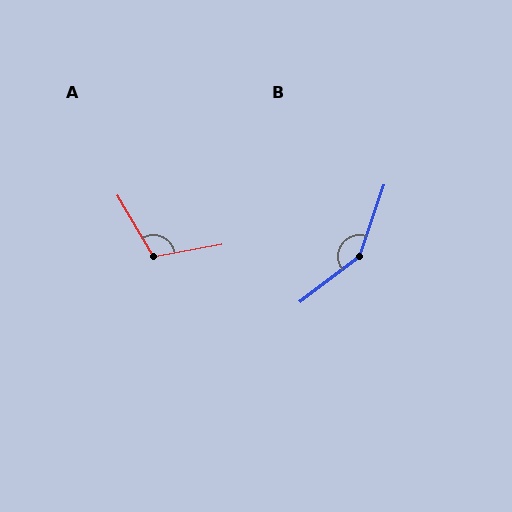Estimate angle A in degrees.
Approximately 110 degrees.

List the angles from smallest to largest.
A (110°), B (146°).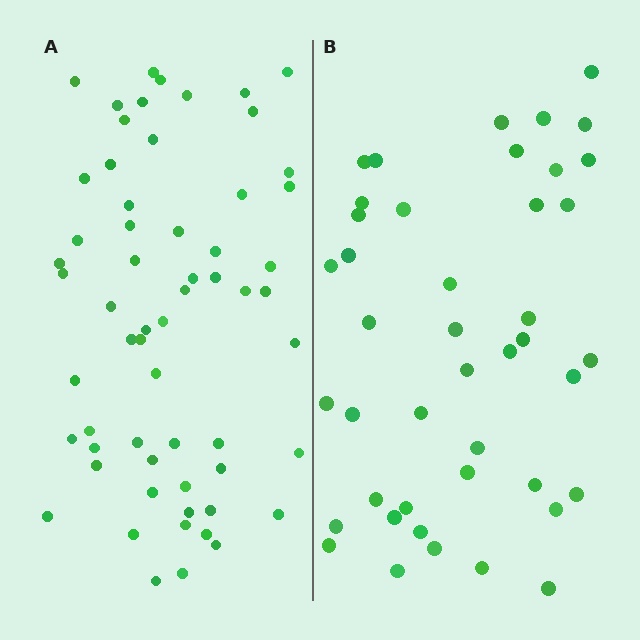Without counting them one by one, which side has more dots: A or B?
Region A (the left region) has more dots.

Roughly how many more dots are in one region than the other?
Region A has approximately 15 more dots than region B.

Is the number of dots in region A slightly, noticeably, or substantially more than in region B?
Region A has noticeably more, but not dramatically so. The ratio is roughly 1.4 to 1.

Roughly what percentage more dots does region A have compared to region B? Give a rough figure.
About 40% more.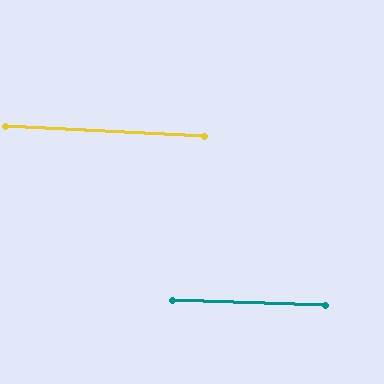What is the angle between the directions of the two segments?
Approximately 1 degree.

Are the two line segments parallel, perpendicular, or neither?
Parallel — their directions differ by only 0.9°.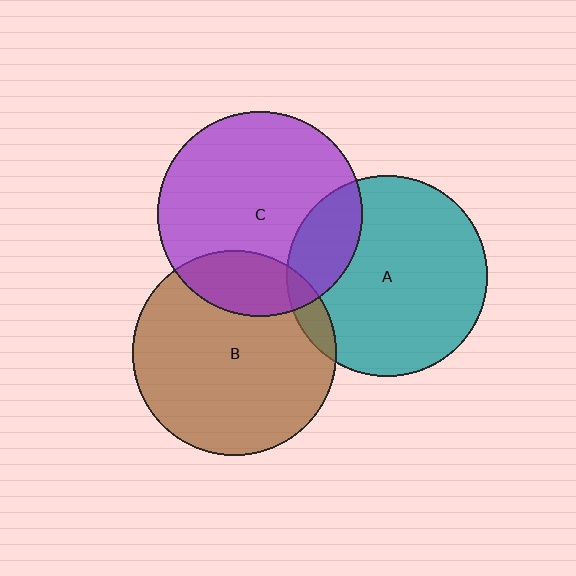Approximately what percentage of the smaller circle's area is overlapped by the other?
Approximately 5%.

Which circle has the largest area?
Circle C (purple).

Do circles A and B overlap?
Yes.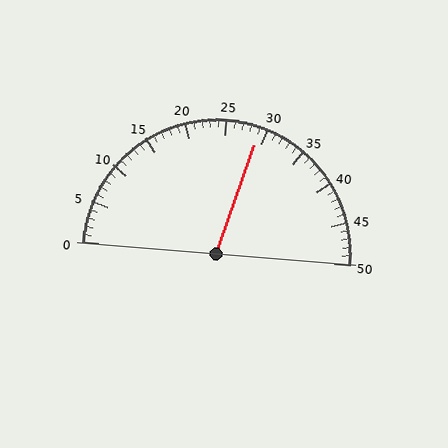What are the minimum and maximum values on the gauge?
The gauge ranges from 0 to 50.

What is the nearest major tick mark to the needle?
The nearest major tick mark is 30.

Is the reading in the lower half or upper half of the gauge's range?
The reading is in the upper half of the range (0 to 50).